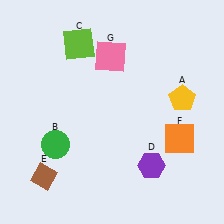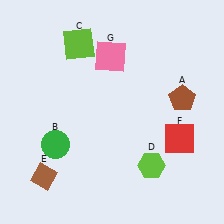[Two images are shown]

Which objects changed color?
A changed from yellow to brown. D changed from purple to lime. F changed from orange to red.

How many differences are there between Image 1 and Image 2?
There are 3 differences between the two images.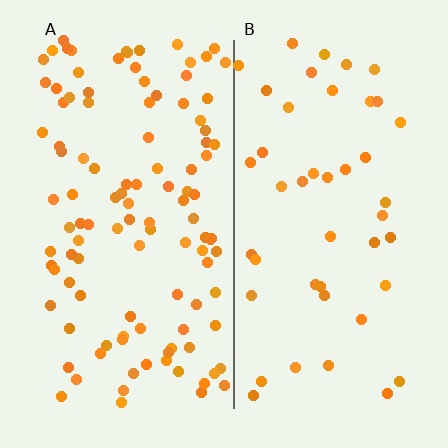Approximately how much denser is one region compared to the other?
Approximately 2.4× — region A over region B.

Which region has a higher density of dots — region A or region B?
A (the left).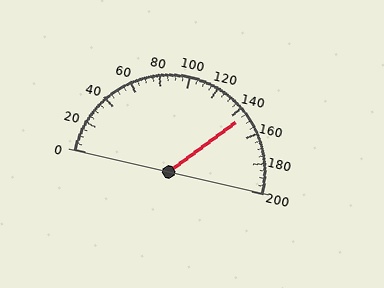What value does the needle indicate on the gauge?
The needle indicates approximately 145.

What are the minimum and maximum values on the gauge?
The gauge ranges from 0 to 200.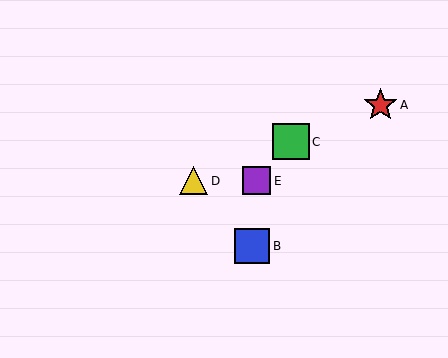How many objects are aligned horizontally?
2 objects (D, E) are aligned horizontally.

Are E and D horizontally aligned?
Yes, both are at y≈181.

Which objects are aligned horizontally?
Objects D, E are aligned horizontally.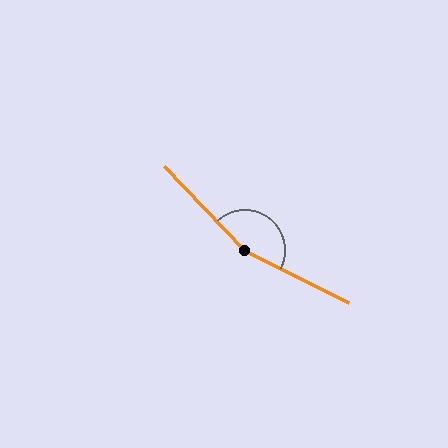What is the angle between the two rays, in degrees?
Approximately 160 degrees.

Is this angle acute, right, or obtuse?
It is obtuse.